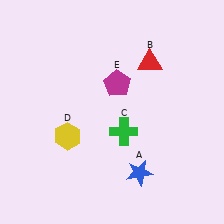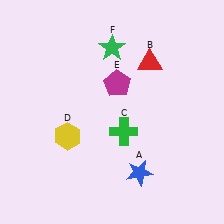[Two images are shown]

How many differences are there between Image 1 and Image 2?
There is 1 difference between the two images.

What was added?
A green star (F) was added in Image 2.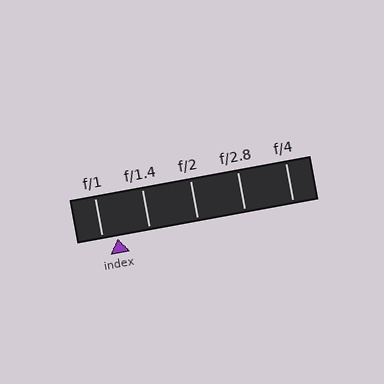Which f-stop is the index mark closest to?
The index mark is closest to f/1.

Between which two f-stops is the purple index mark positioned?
The index mark is between f/1 and f/1.4.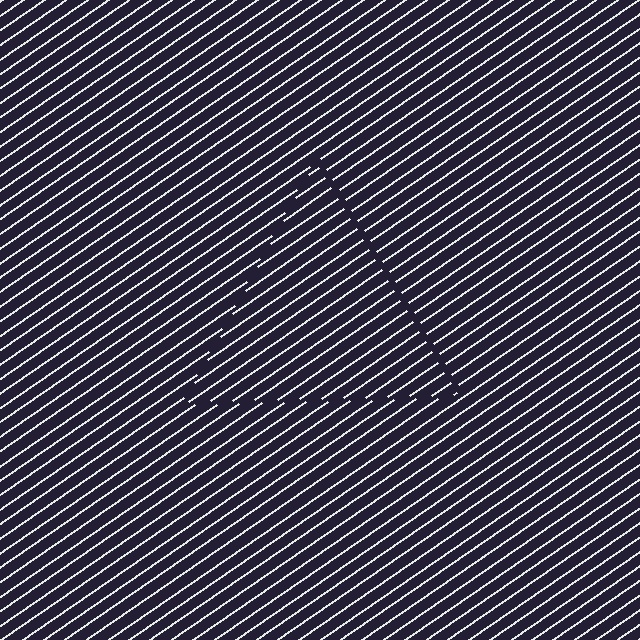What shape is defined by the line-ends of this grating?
An illusory triangle. The interior of the shape contains the same grating, shifted by half a period — the contour is defined by the phase discontinuity where line-ends from the inner and outer gratings abut.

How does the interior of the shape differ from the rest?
The interior of the shape contains the same grating, shifted by half a period — the contour is defined by the phase discontinuity where line-ends from the inner and outer gratings abut.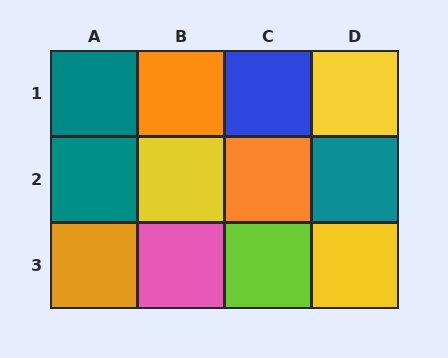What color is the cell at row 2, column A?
Teal.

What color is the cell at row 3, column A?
Orange.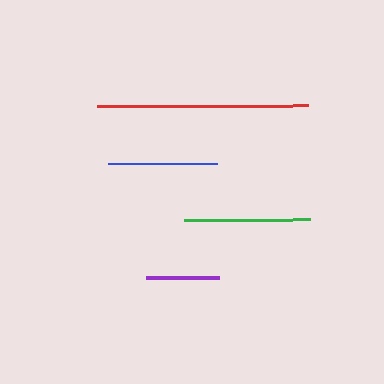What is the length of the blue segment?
The blue segment is approximately 109 pixels long.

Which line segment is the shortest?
The purple line is the shortest at approximately 73 pixels.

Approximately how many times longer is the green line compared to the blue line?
The green line is approximately 1.2 times the length of the blue line.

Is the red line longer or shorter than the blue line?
The red line is longer than the blue line.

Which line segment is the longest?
The red line is the longest at approximately 211 pixels.